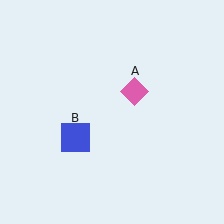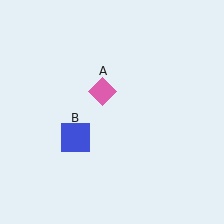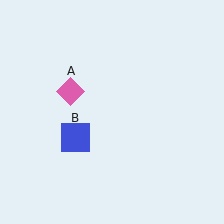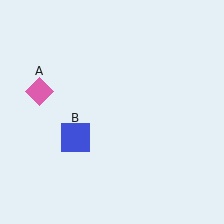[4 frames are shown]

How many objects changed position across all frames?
1 object changed position: pink diamond (object A).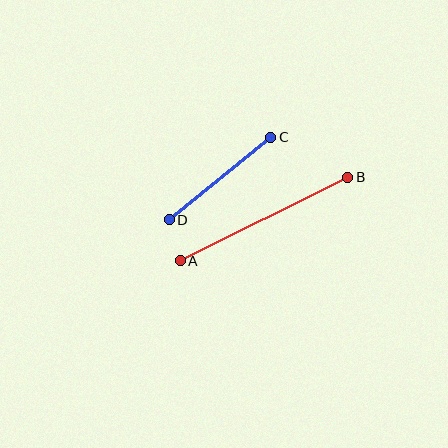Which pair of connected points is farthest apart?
Points A and B are farthest apart.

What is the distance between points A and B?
The distance is approximately 187 pixels.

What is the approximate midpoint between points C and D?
The midpoint is at approximately (220, 178) pixels.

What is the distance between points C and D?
The distance is approximately 130 pixels.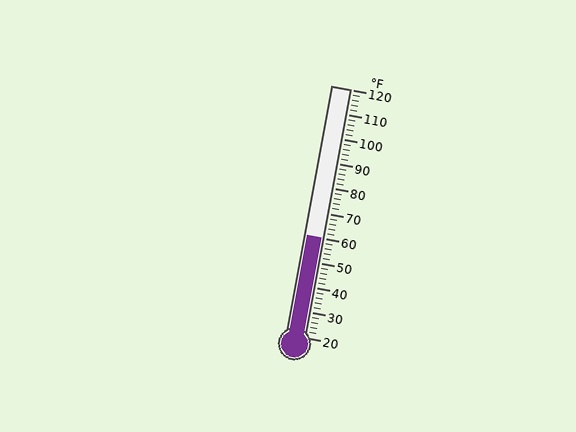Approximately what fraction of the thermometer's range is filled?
The thermometer is filled to approximately 40% of its range.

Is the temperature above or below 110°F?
The temperature is below 110°F.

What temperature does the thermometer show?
The thermometer shows approximately 60°F.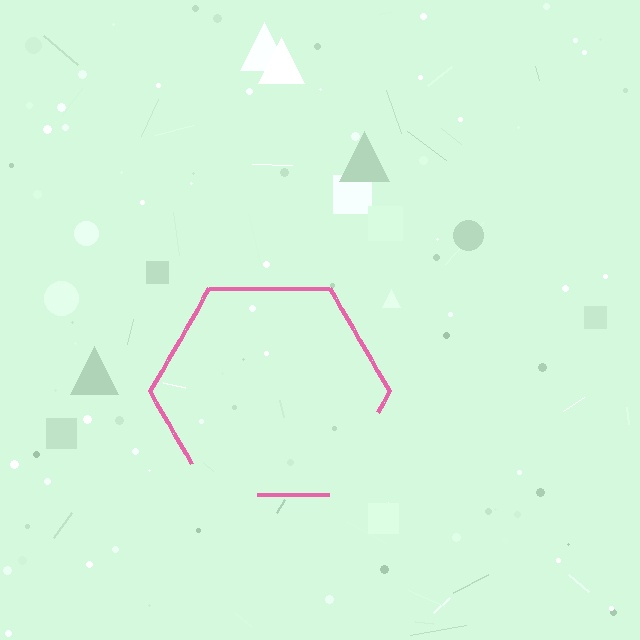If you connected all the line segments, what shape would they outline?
They would outline a hexagon.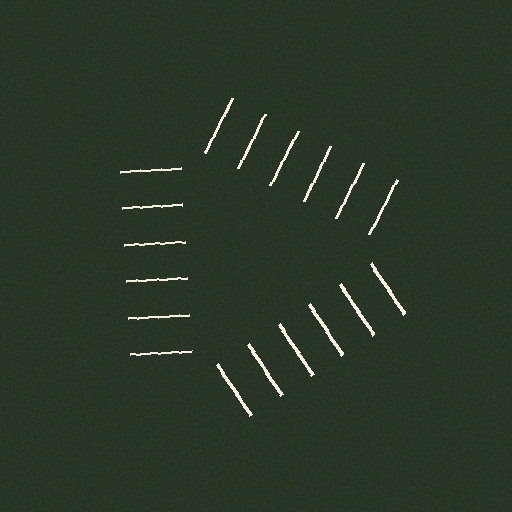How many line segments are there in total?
18 — 6 along each of the 3 edges.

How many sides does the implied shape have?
3 sides — the line-ends trace a triangle.